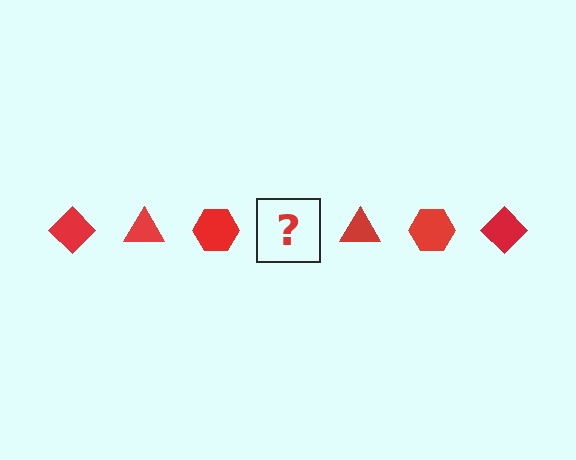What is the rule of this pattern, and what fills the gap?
The rule is that the pattern cycles through diamond, triangle, hexagon shapes in red. The gap should be filled with a red diamond.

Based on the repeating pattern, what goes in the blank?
The blank should be a red diamond.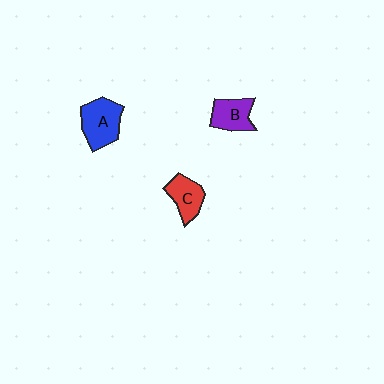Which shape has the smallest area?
Shape C (red).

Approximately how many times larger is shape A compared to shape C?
Approximately 1.4 times.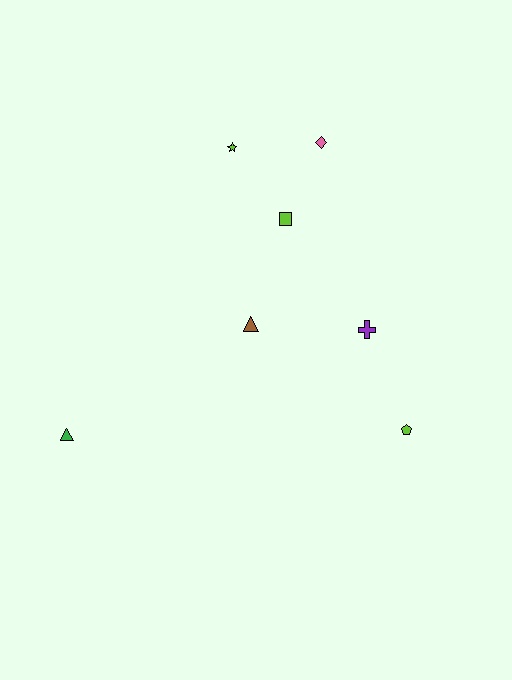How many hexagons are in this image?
There are no hexagons.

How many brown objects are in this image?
There is 1 brown object.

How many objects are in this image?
There are 7 objects.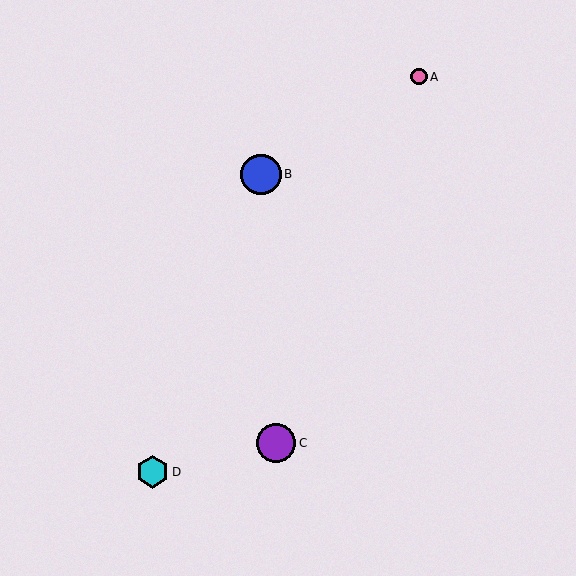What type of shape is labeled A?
Shape A is a pink circle.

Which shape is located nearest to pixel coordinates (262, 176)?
The blue circle (labeled B) at (261, 174) is nearest to that location.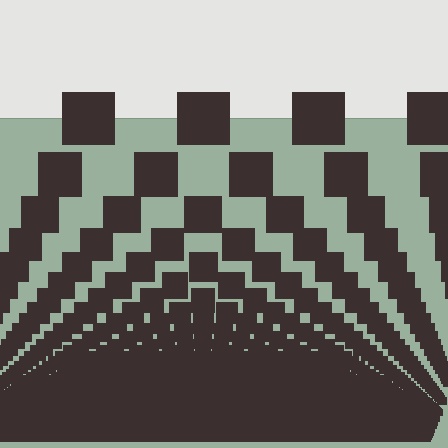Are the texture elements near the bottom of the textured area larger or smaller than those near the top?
Smaller. The gradient is inverted — elements near the bottom are smaller and denser.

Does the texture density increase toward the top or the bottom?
Density increases toward the bottom.